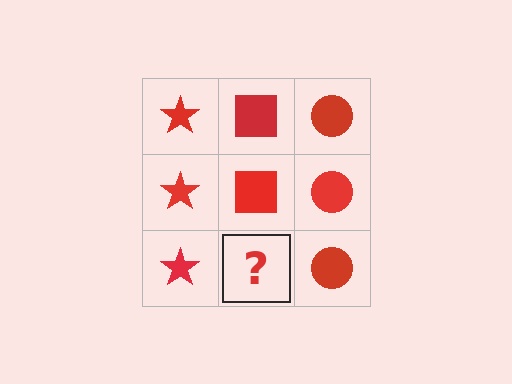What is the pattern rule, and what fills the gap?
The rule is that each column has a consistent shape. The gap should be filled with a red square.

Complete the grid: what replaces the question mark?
The question mark should be replaced with a red square.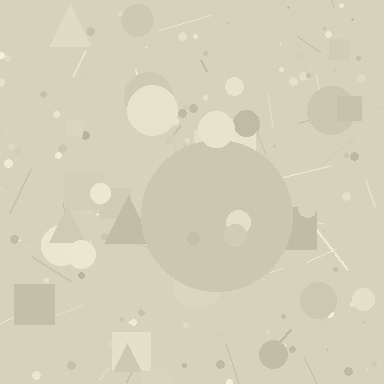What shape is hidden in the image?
A circle is hidden in the image.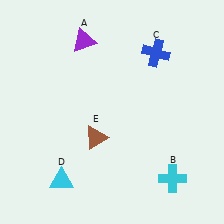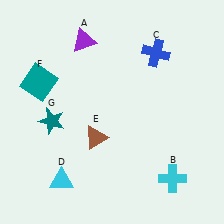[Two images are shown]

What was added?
A teal square (F), a teal star (G) were added in Image 2.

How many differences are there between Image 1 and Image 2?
There are 2 differences between the two images.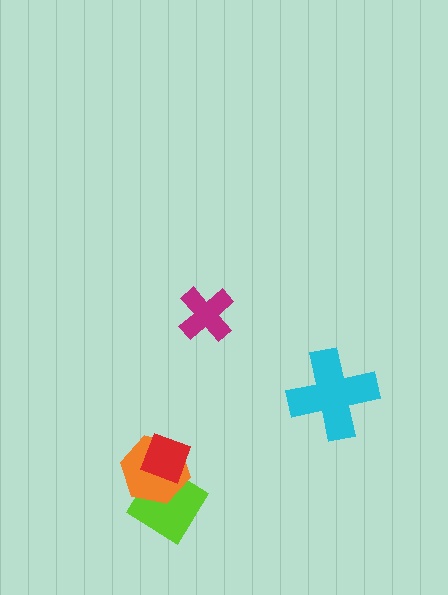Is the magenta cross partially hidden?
No, no other shape covers it.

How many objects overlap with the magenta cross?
0 objects overlap with the magenta cross.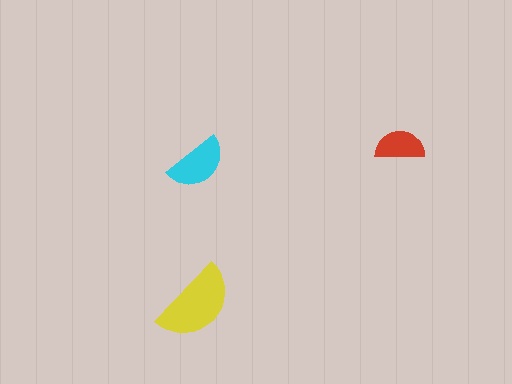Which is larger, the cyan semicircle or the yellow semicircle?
The yellow one.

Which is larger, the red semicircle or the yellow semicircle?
The yellow one.